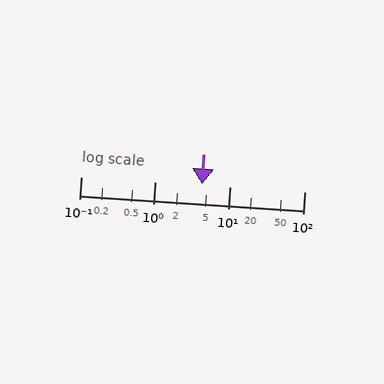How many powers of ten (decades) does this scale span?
The scale spans 3 decades, from 0.1 to 100.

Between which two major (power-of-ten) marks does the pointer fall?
The pointer is between 1 and 10.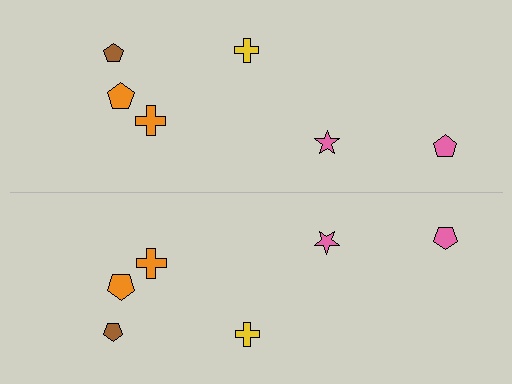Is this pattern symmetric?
Yes, this pattern has bilateral (reflection) symmetry.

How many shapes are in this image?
There are 12 shapes in this image.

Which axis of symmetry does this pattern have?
The pattern has a horizontal axis of symmetry running through the center of the image.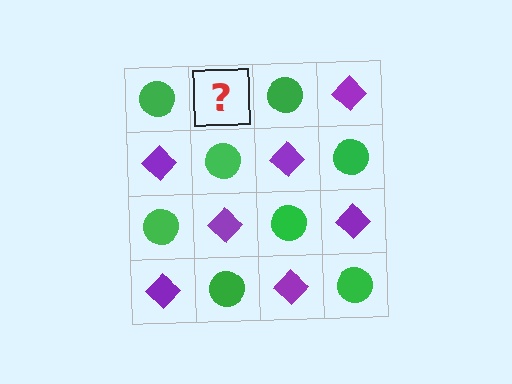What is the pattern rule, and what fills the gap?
The rule is that it alternates green circle and purple diamond in a checkerboard pattern. The gap should be filled with a purple diamond.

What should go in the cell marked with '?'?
The missing cell should contain a purple diamond.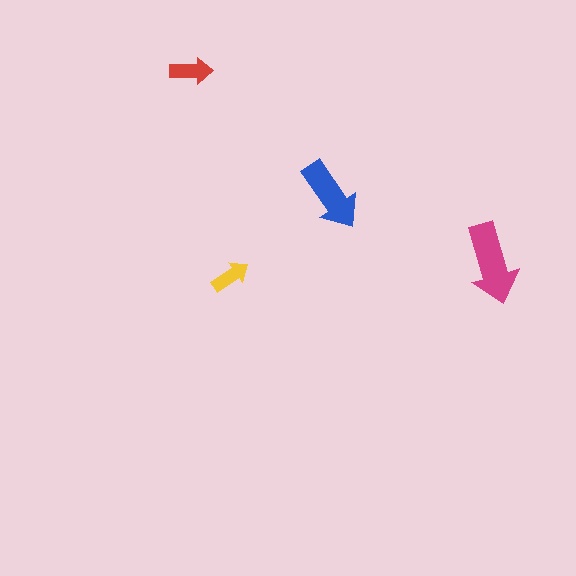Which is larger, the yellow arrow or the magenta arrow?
The magenta one.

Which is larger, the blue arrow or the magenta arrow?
The magenta one.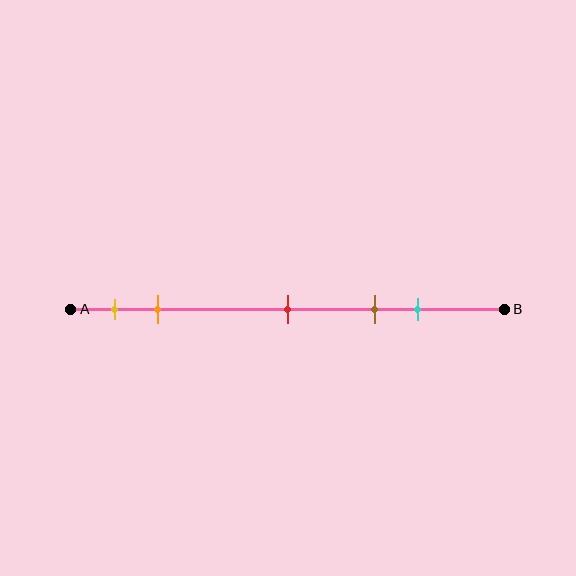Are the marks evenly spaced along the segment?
No, the marks are not evenly spaced.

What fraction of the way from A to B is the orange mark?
The orange mark is approximately 20% (0.2) of the way from A to B.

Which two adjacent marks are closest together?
The yellow and orange marks are the closest adjacent pair.